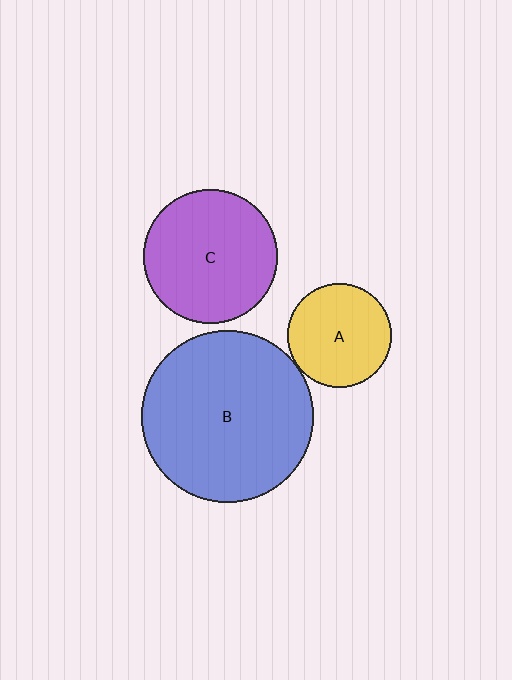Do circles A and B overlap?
Yes.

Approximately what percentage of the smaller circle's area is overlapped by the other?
Approximately 5%.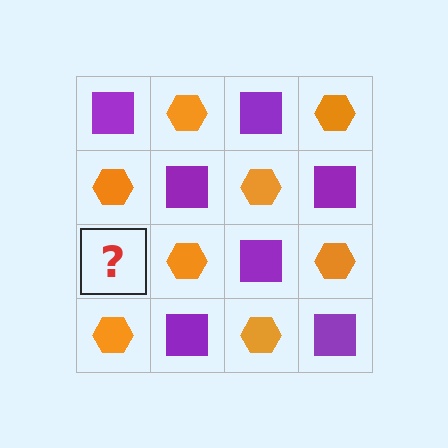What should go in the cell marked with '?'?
The missing cell should contain a purple square.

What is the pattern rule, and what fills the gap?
The rule is that it alternates purple square and orange hexagon in a checkerboard pattern. The gap should be filled with a purple square.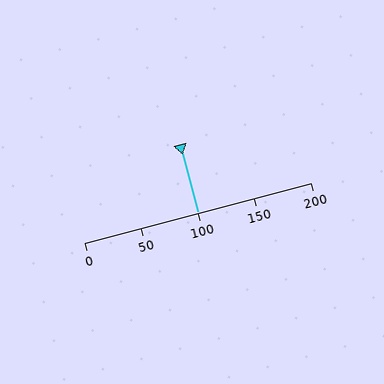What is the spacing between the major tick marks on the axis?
The major ticks are spaced 50 apart.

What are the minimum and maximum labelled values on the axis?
The axis runs from 0 to 200.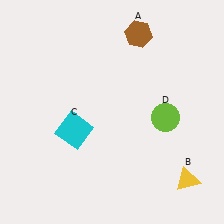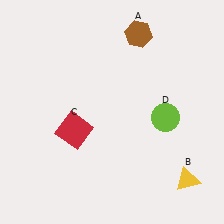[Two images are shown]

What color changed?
The square (C) changed from cyan in Image 1 to red in Image 2.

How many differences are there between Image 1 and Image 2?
There is 1 difference between the two images.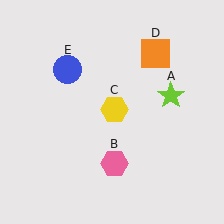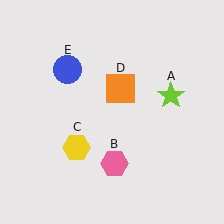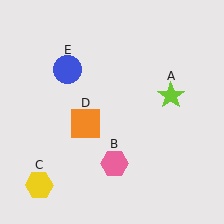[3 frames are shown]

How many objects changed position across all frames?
2 objects changed position: yellow hexagon (object C), orange square (object D).